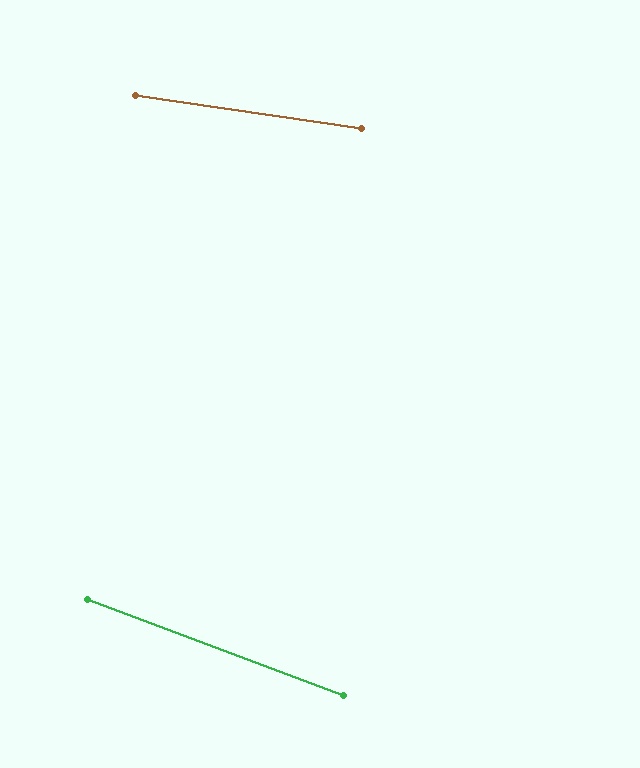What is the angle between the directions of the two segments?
Approximately 12 degrees.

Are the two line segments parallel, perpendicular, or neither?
Neither parallel nor perpendicular — they differ by about 12°.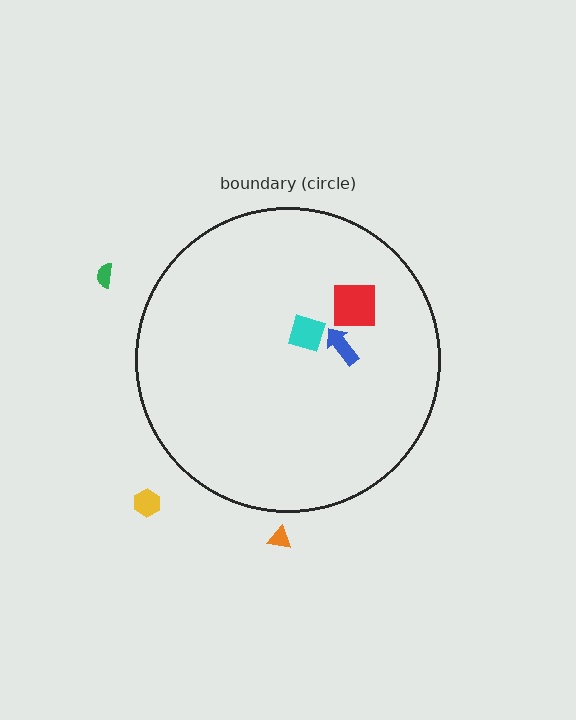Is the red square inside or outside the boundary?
Inside.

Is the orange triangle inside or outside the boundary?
Outside.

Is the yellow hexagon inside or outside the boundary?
Outside.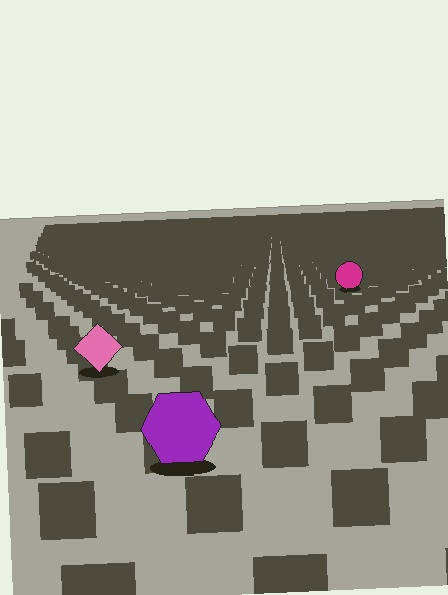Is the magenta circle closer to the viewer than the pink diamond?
No. The pink diamond is closer — you can tell from the texture gradient: the ground texture is coarser near it.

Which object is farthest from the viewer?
The magenta circle is farthest from the viewer. It appears smaller and the ground texture around it is denser.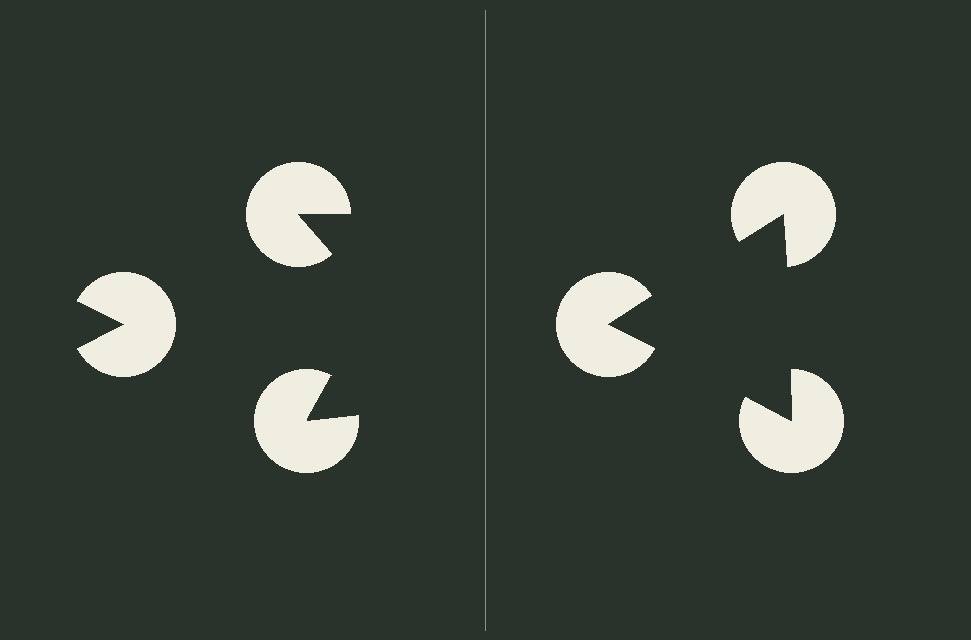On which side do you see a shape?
An illusory triangle appears on the right side. On the left side the wedge cuts are rotated, so no coherent shape forms.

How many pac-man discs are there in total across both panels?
6 — 3 on each side.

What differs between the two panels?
The pac-man discs are positioned identically on both sides; only the wedge orientations differ. On the right they align to a triangle; on the left they are misaligned.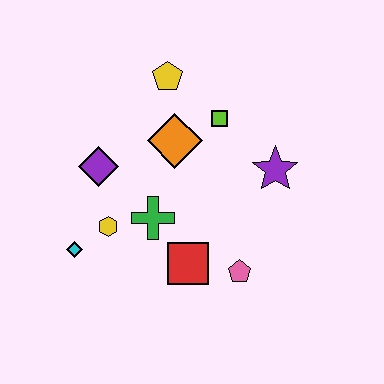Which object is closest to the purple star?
The lime square is closest to the purple star.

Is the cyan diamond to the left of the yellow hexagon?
Yes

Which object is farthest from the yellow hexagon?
The purple star is farthest from the yellow hexagon.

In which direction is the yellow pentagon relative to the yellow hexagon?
The yellow pentagon is above the yellow hexagon.